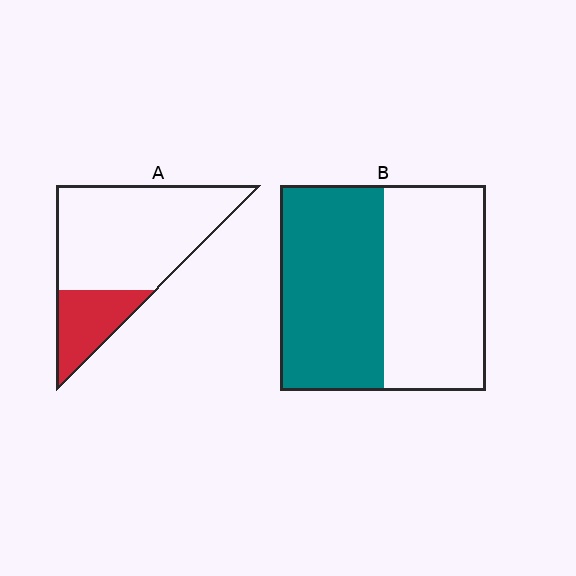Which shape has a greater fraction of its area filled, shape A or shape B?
Shape B.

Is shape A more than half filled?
No.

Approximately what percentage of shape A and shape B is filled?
A is approximately 25% and B is approximately 50%.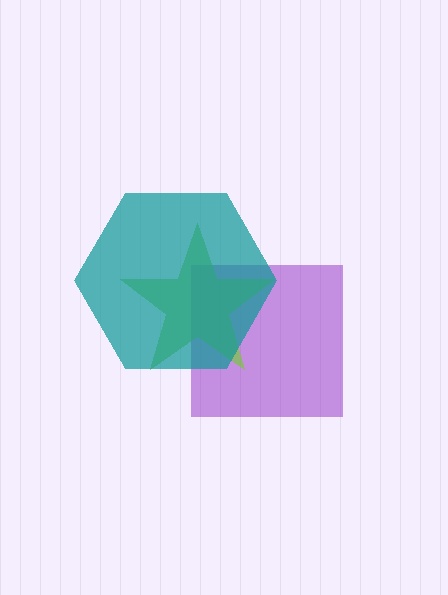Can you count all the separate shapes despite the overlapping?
Yes, there are 3 separate shapes.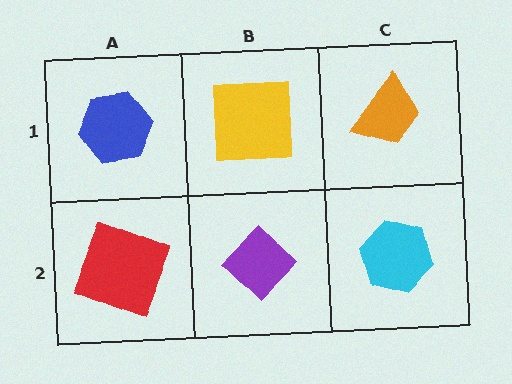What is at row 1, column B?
A yellow square.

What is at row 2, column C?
A cyan hexagon.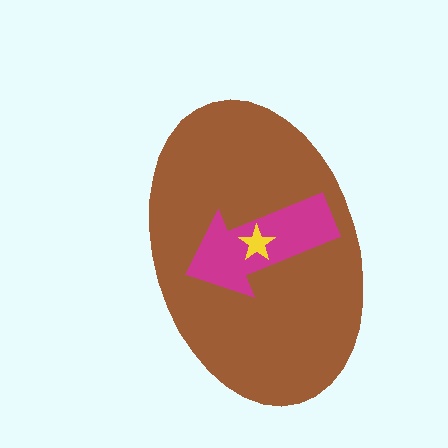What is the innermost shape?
The yellow star.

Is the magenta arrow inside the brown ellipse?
Yes.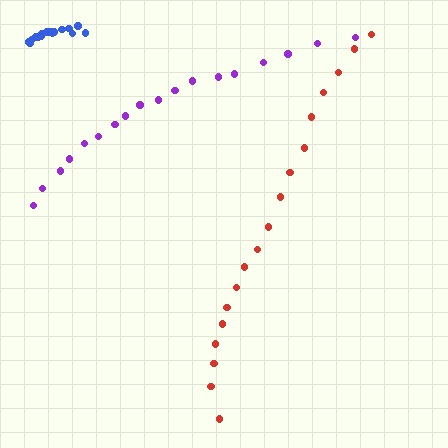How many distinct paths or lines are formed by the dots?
There are 3 distinct paths.